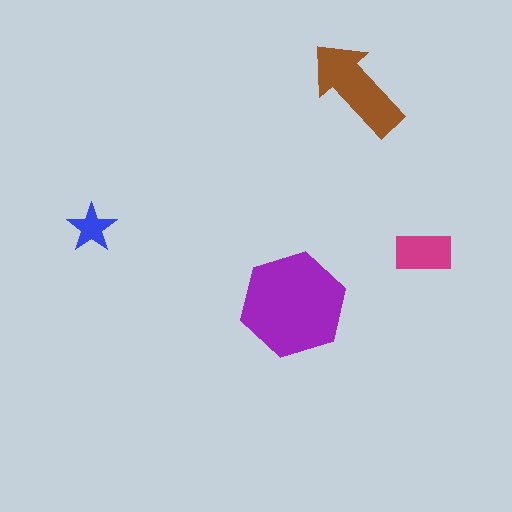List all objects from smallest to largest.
The blue star, the magenta rectangle, the brown arrow, the purple hexagon.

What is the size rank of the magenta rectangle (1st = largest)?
3rd.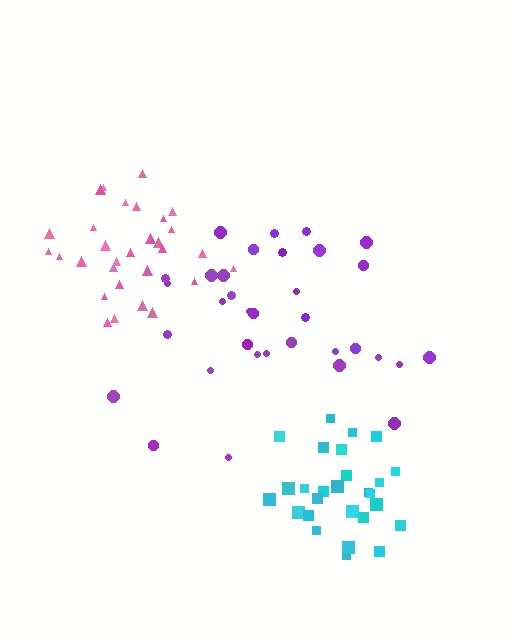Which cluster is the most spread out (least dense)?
Purple.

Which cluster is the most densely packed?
Pink.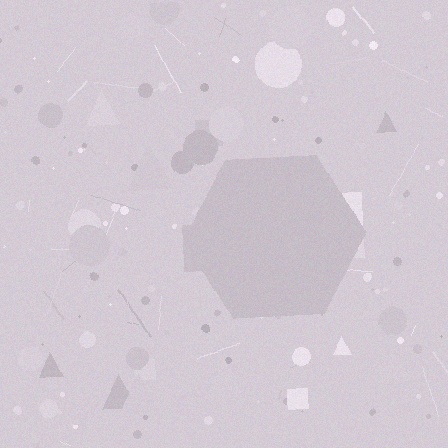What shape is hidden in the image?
A hexagon is hidden in the image.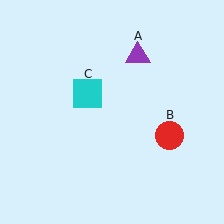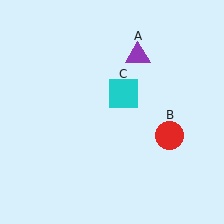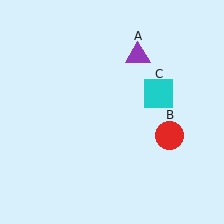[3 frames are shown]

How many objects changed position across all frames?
1 object changed position: cyan square (object C).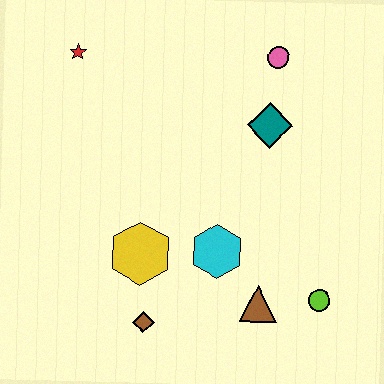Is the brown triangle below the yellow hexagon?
Yes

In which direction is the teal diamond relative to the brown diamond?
The teal diamond is above the brown diamond.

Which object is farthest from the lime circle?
The red star is farthest from the lime circle.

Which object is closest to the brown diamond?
The yellow hexagon is closest to the brown diamond.